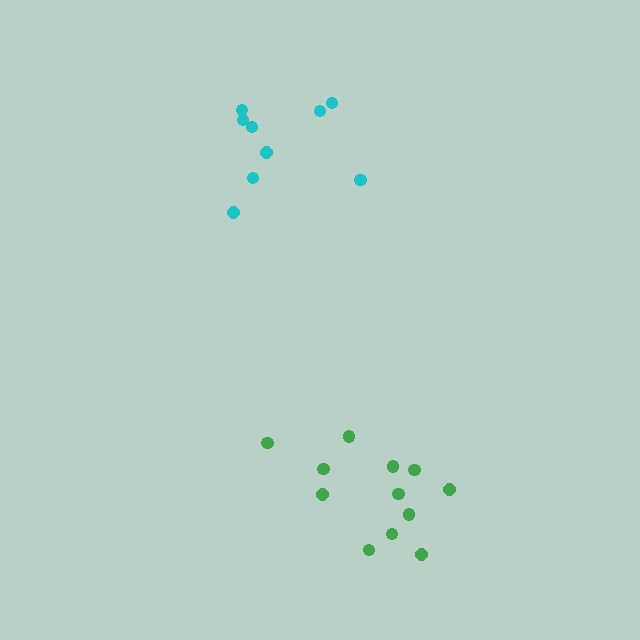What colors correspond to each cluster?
The clusters are colored: cyan, green.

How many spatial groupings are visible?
There are 2 spatial groupings.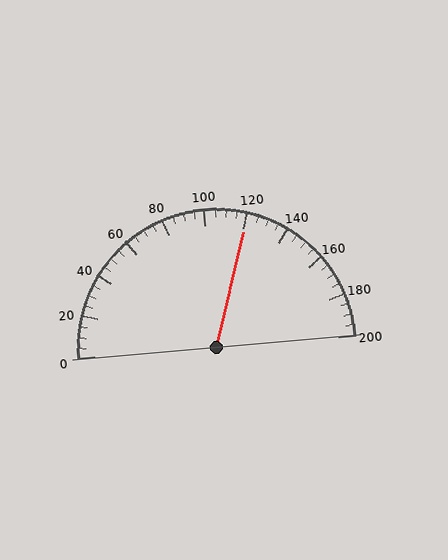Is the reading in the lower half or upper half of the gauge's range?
The reading is in the upper half of the range (0 to 200).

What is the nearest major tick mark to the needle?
The nearest major tick mark is 120.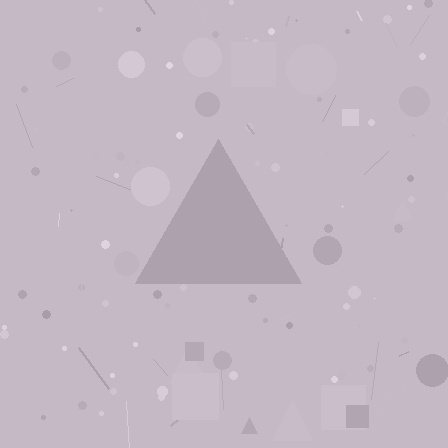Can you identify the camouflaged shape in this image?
The camouflaged shape is a triangle.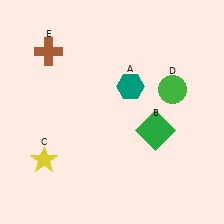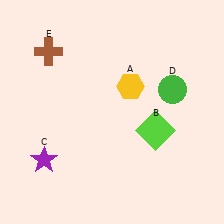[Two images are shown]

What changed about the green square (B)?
In Image 1, B is green. In Image 2, it changed to lime.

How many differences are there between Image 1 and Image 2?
There are 3 differences between the two images.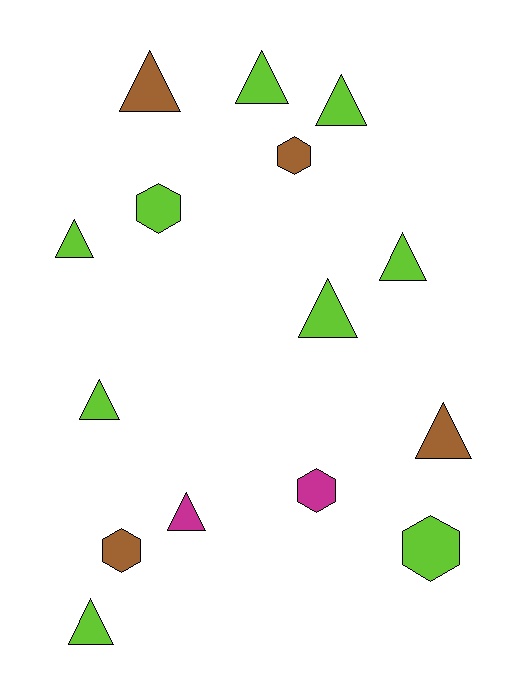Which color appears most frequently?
Lime, with 9 objects.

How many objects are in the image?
There are 15 objects.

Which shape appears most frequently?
Triangle, with 10 objects.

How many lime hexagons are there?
There are 2 lime hexagons.